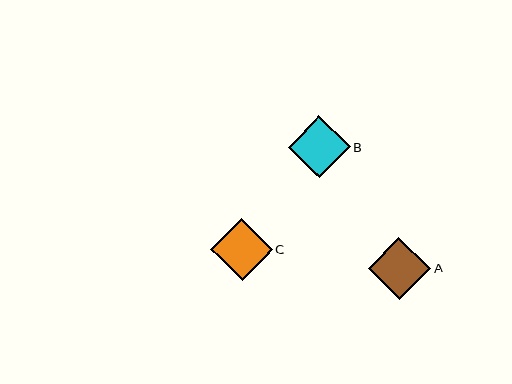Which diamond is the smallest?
Diamond B is the smallest with a size of approximately 62 pixels.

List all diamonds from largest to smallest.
From largest to smallest: A, C, B.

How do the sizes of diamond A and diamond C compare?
Diamond A and diamond C are approximately the same size.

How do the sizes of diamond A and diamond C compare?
Diamond A and diamond C are approximately the same size.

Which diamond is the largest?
Diamond A is the largest with a size of approximately 62 pixels.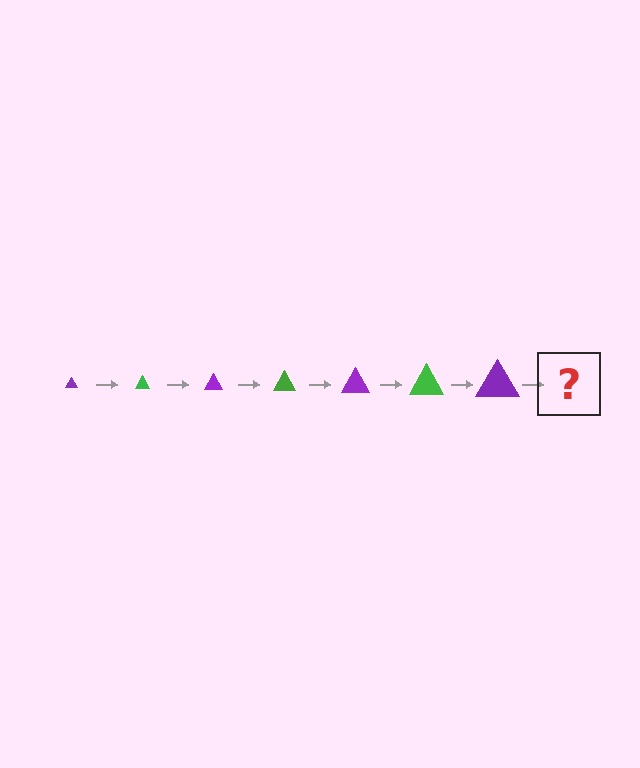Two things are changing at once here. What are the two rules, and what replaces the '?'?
The two rules are that the triangle grows larger each step and the color cycles through purple and green. The '?' should be a green triangle, larger than the previous one.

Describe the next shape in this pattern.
It should be a green triangle, larger than the previous one.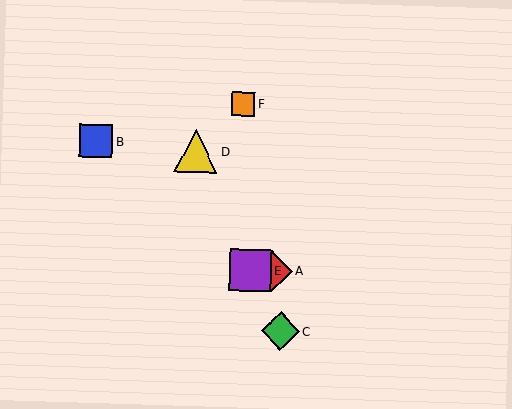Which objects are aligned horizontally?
Objects A, E are aligned horizontally.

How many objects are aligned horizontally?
2 objects (A, E) are aligned horizontally.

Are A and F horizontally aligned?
No, A is at y≈271 and F is at y≈104.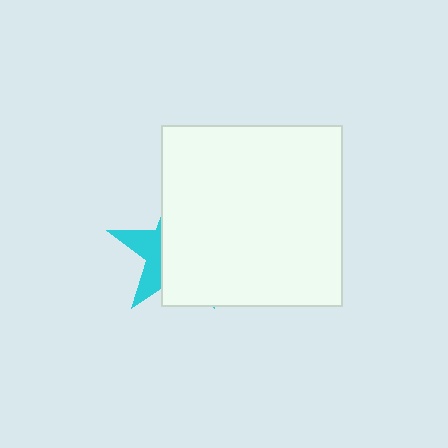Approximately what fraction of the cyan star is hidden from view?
Roughly 67% of the cyan star is hidden behind the white square.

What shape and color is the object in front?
The object in front is a white square.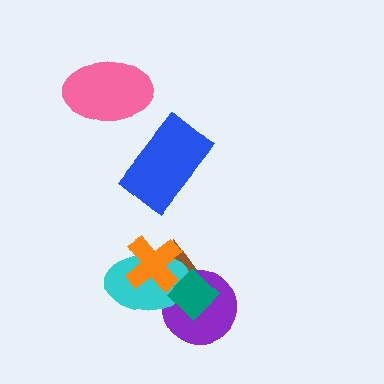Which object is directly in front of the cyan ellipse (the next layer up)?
The teal diamond is directly in front of the cyan ellipse.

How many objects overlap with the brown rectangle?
4 objects overlap with the brown rectangle.